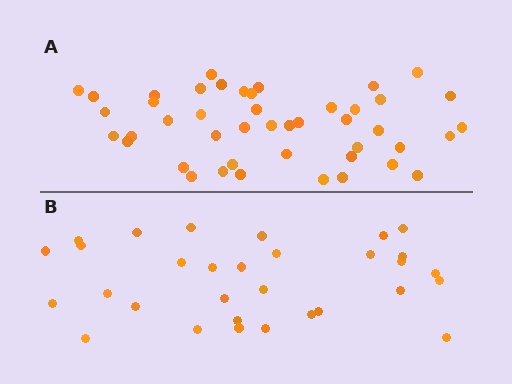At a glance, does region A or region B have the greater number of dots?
Region A (the top region) has more dots.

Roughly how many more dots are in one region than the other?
Region A has approximately 15 more dots than region B.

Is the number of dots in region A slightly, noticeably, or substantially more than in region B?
Region A has substantially more. The ratio is roughly 1.5 to 1.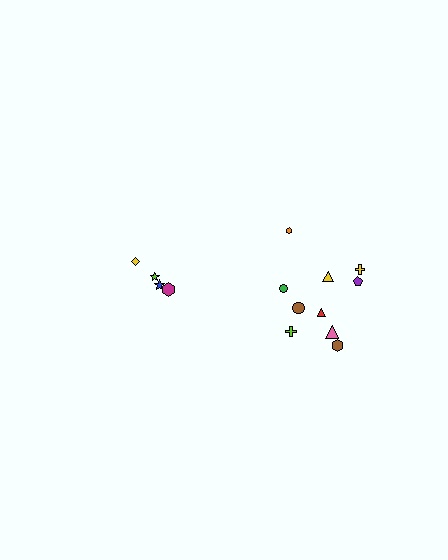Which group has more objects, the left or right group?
The right group.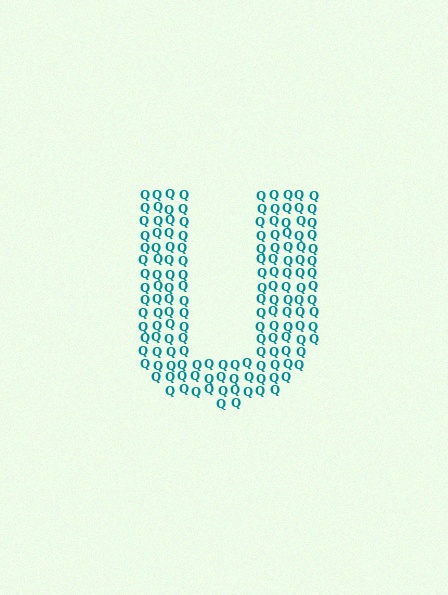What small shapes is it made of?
It is made of small letter Q's.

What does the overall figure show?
The overall figure shows the letter U.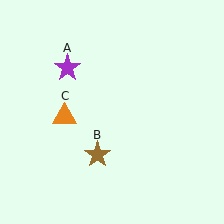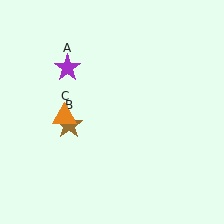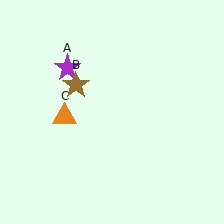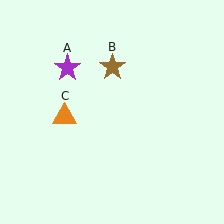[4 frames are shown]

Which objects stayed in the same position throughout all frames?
Purple star (object A) and orange triangle (object C) remained stationary.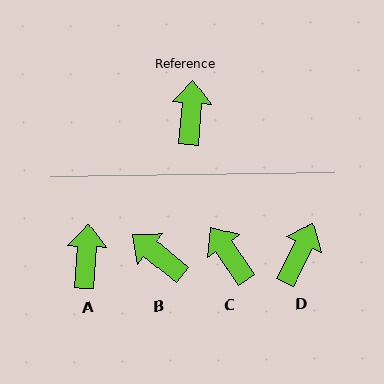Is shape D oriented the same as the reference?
No, it is off by about 22 degrees.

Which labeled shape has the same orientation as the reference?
A.